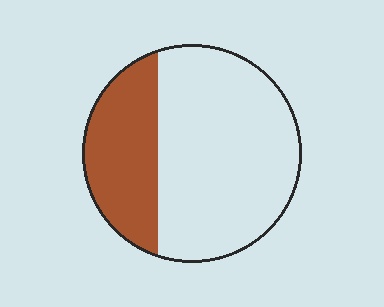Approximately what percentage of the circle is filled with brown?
Approximately 30%.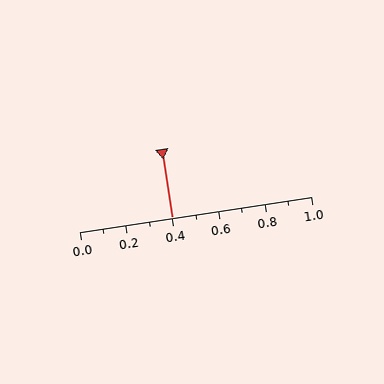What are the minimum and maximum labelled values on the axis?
The axis runs from 0.0 to 1.0.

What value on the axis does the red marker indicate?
The marker indicates approximately 0.4.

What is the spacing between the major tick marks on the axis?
The major ticks are spaced 0.2 apart.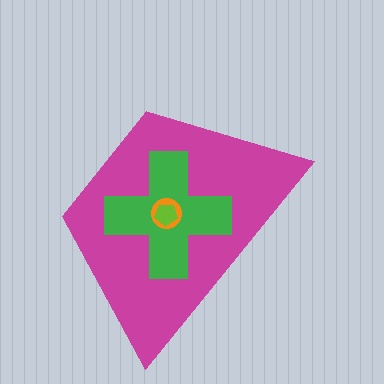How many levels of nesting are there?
4.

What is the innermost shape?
The lime pentagon.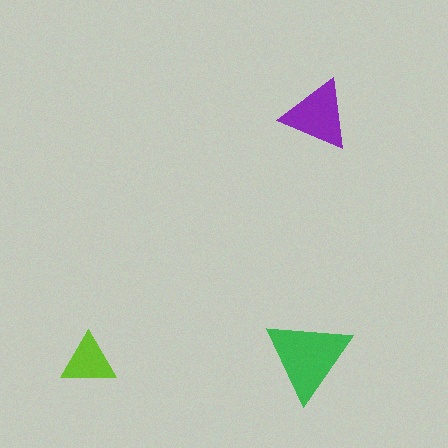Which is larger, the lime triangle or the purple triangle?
The purple one.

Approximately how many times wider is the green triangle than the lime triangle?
About 1.5 times wider.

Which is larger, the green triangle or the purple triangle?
The green one.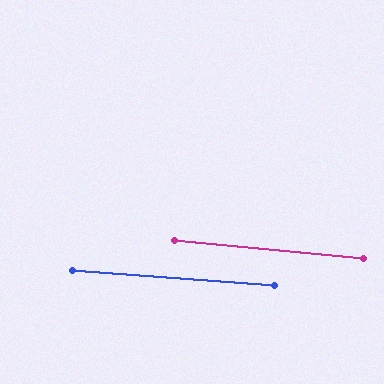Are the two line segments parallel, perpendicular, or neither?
Parallel — their directions differ by only 1.1°.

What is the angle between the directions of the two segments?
Approximately 1 degree.